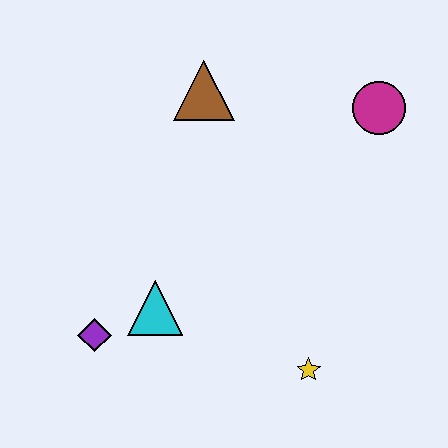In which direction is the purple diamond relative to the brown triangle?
The purple diamond is below the brown triangle.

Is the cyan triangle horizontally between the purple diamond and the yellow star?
Yes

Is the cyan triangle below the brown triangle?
Yes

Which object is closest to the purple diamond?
The cyan triangle is closest to the purple diamond.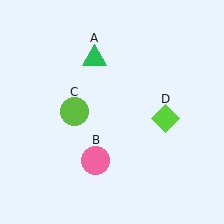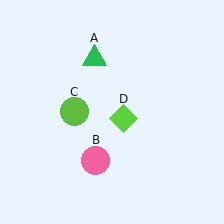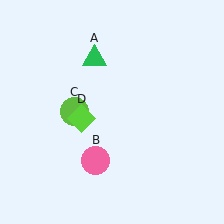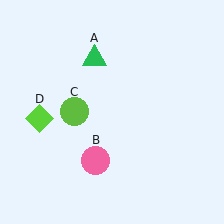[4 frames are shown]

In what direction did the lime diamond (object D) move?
The lime diamond (object D) moved left.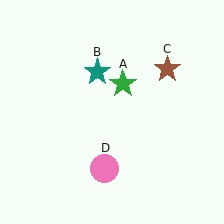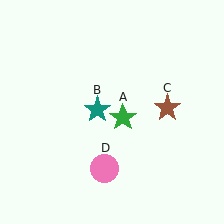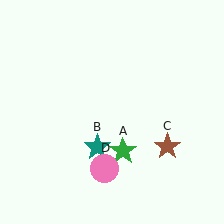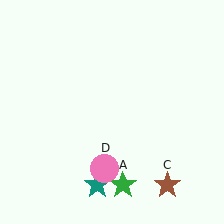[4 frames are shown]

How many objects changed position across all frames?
3 objects changed position: green star (object A), teal star (object B), brown star (object C).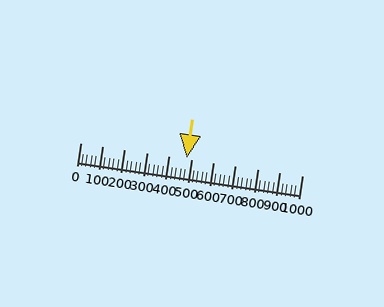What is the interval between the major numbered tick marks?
The major tick marks are spaced 100 units apart.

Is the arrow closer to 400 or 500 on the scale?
The arrow is closer to 500.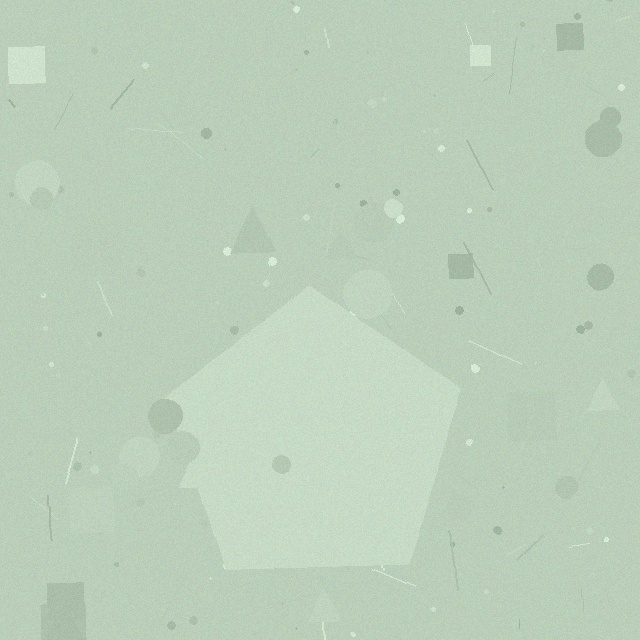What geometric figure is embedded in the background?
A pentagon is embedded in the background.